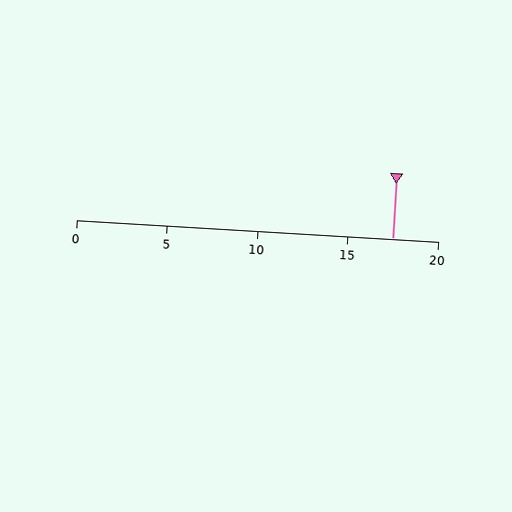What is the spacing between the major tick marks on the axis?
The major ticks are spaced 5 apart.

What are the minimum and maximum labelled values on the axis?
The axis runs from 0 to 20.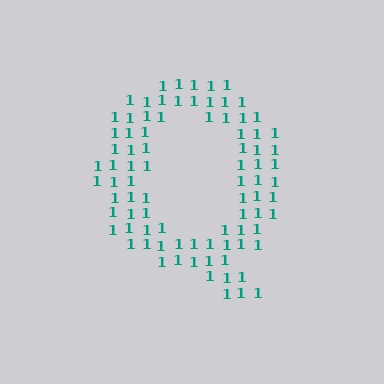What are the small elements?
The small elements are digit 1's.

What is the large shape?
The large shape is the letter Q.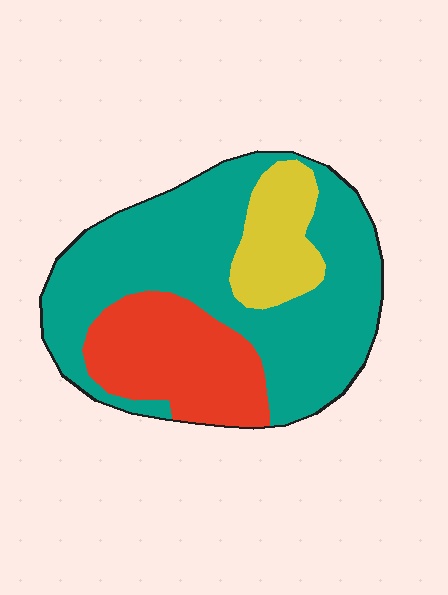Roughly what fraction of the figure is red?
Red takes up about one quarter (1/4) of the figure.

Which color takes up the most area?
Teal, at roughly 60%.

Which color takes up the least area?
Yellow, at roughly 15%.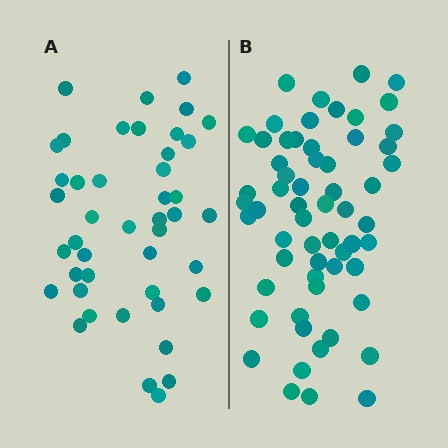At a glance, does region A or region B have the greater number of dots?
Region B (the right region) has more dots.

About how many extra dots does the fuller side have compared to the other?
Region B has approximately 15 more dots than region A.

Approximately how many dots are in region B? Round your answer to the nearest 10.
About 60 dots.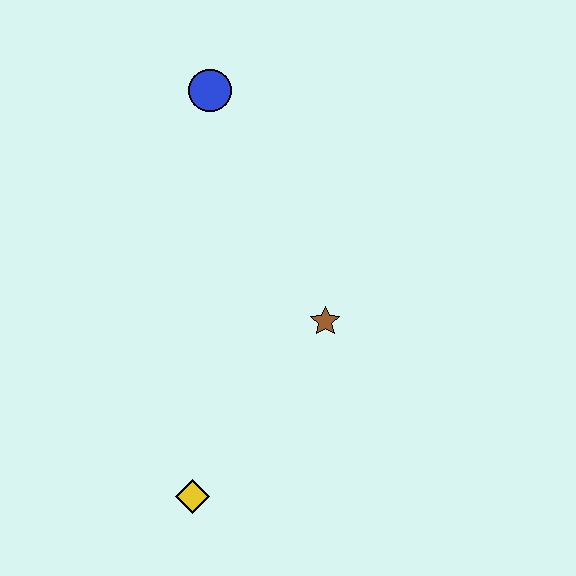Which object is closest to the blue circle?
The brown star is closest to the blue circle.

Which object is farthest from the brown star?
The blue circle is farthest from the brown star.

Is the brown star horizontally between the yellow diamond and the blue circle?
No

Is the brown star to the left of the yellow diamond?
No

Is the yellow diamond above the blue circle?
No